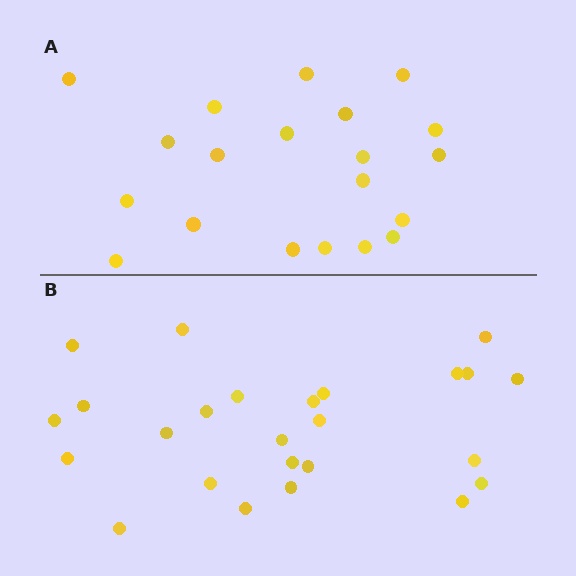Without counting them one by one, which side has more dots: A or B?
Region B (the bottom region) has more dots.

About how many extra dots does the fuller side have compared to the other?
Region B has about 5 more dots than region A.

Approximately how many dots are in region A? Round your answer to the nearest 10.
About 20 dots.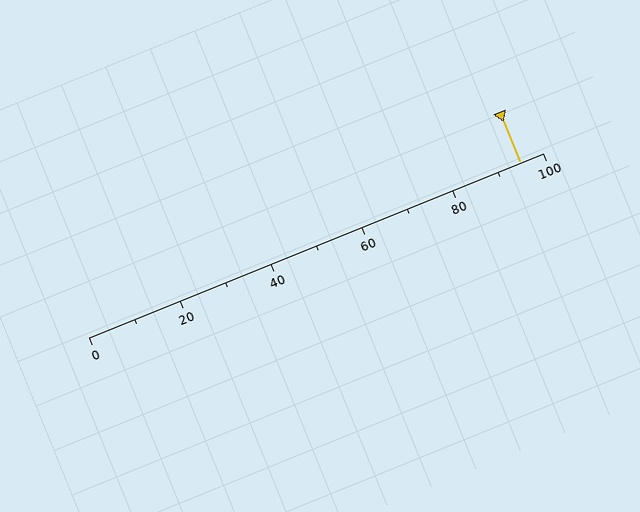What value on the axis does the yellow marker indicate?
The marker indicates approximately 95.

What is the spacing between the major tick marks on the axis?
The major ticks are spaced 20 apart.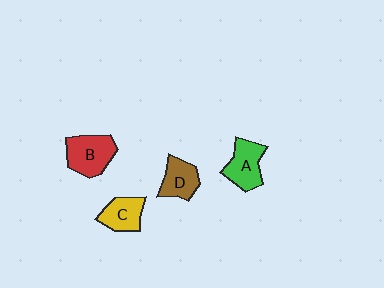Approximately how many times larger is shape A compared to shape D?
Approximately 1.2 times.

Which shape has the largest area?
Shape B (red).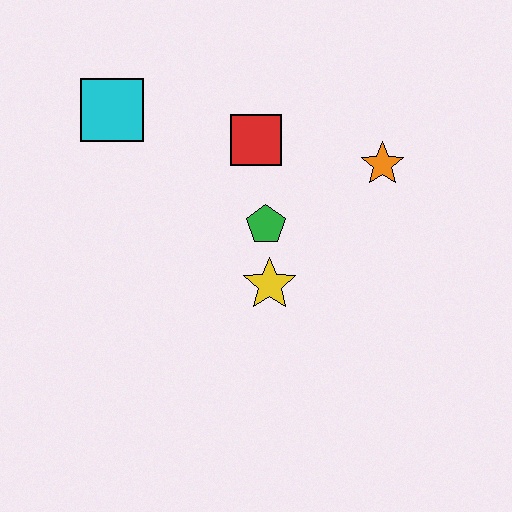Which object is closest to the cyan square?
The red square is closest to the cyan square.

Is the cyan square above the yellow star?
Yes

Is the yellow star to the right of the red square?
Yes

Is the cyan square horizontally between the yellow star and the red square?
No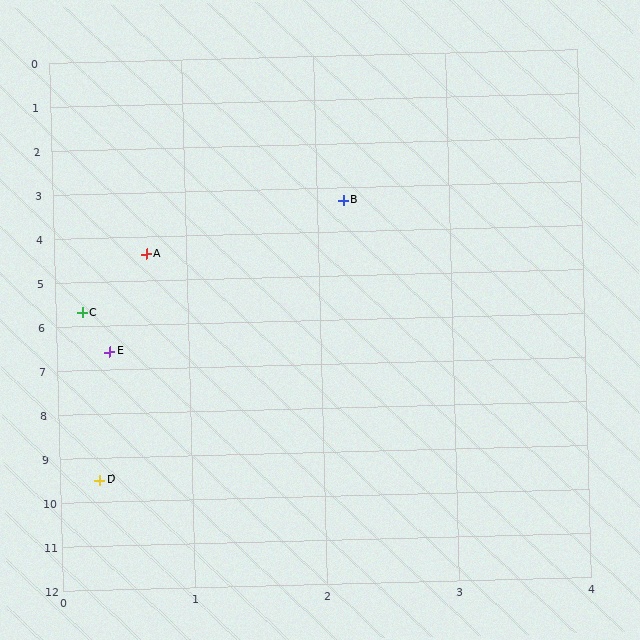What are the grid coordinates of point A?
Point A is at approximately (0.7, 4.4).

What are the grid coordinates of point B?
Point B is at approximately (2.2, 3.3).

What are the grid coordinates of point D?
Point D is at approximately (0.3, 9.5).